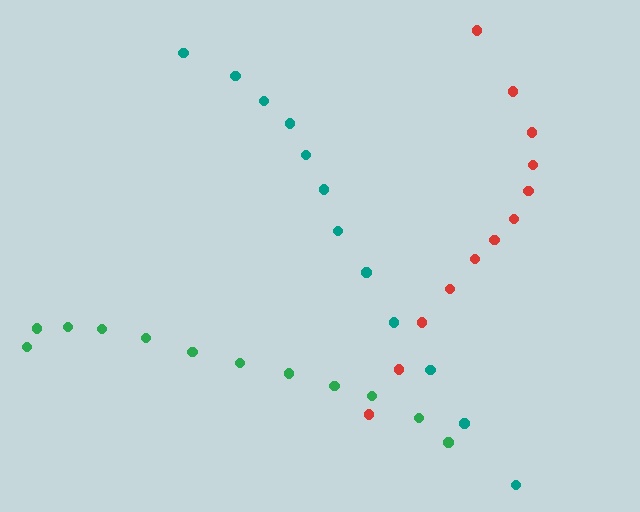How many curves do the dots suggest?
There are 3 distinct paths.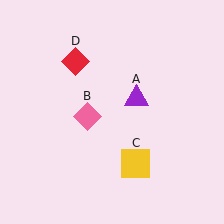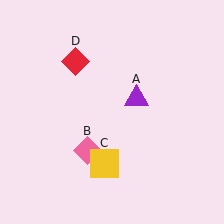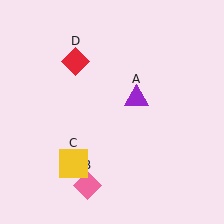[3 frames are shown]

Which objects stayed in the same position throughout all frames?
Purple triangle (object A) and red diamond (object D) remained stationary.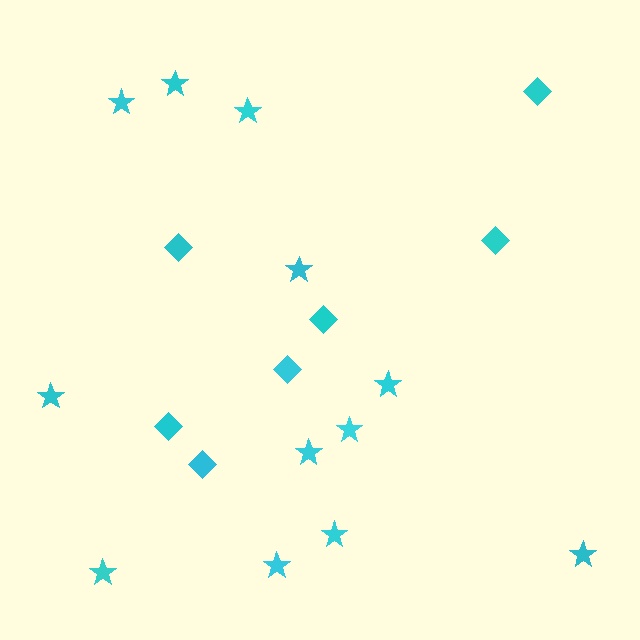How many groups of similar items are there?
There are 2 groups: one group of stars (12) and one group of diamonds (7).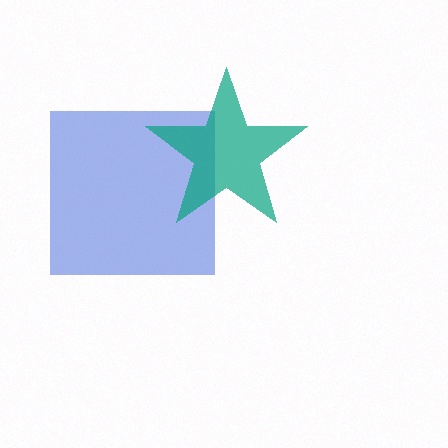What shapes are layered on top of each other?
The layered shapes are: a blue square, a teal star.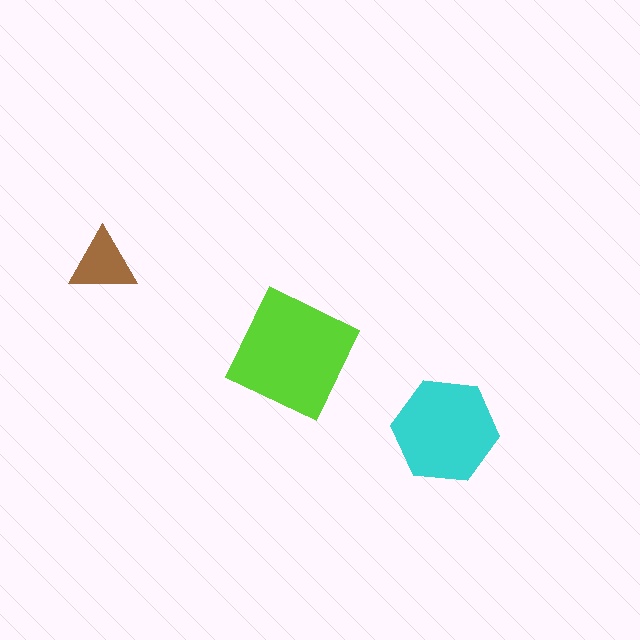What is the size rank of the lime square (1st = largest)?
1st.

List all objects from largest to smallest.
The lime square, the cyan hexagon, the brown triangle.